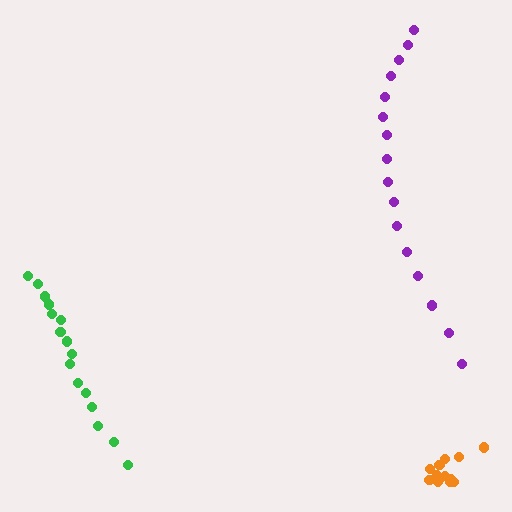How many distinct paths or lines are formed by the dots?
There are 3 distinct paths.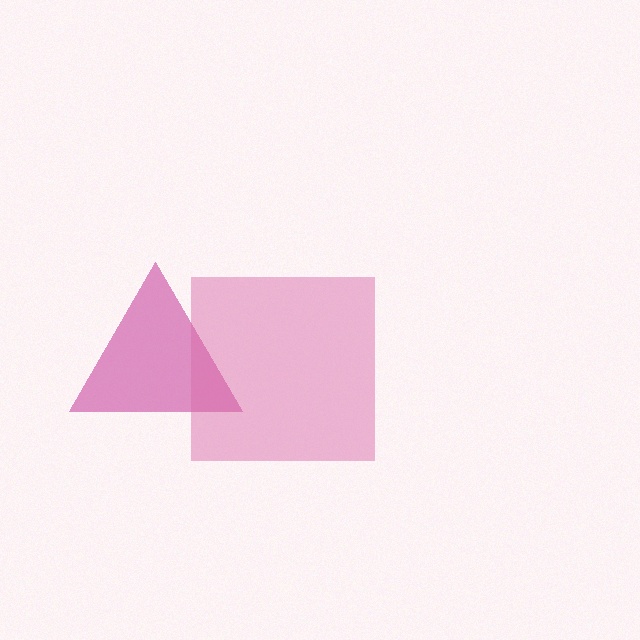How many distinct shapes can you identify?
There are 2 distinct shapes: a magenta triangle, a pink square.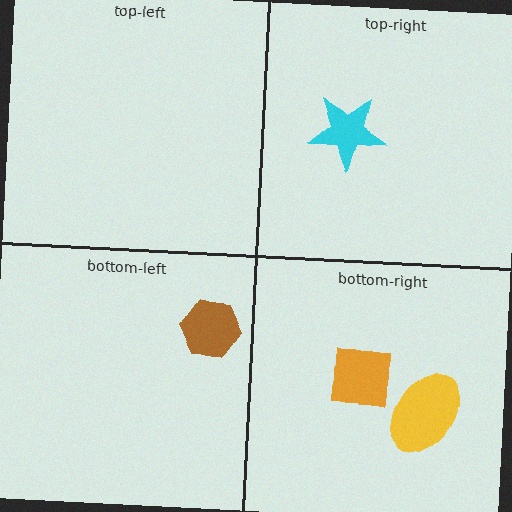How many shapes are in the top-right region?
1.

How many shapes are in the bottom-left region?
1.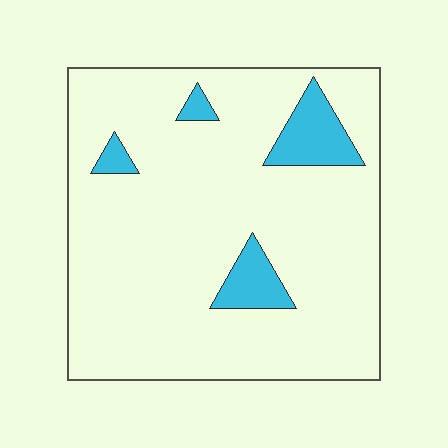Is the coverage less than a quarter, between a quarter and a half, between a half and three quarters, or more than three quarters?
Less than a quarter.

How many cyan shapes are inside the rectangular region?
4.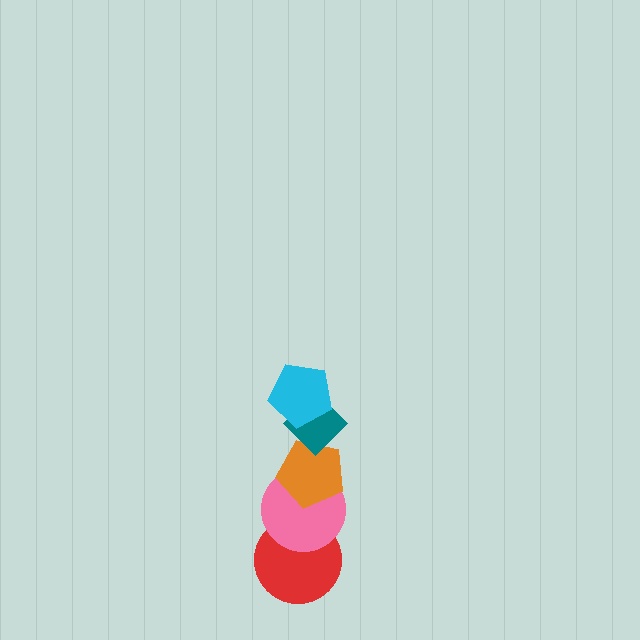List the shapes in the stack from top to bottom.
From top to bottom: the cyan pentagon, the teal diamond, the orange pentagon, the pink circle, the red circle.